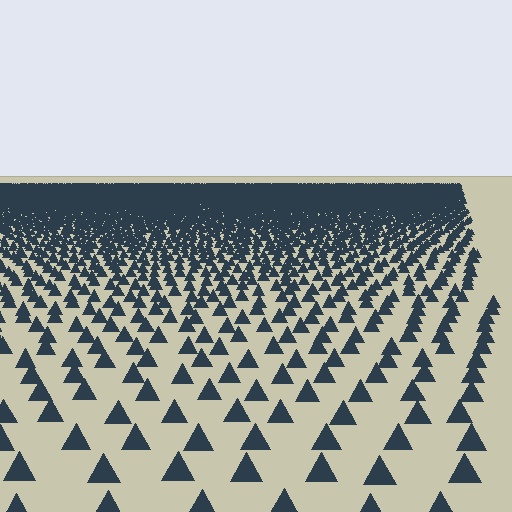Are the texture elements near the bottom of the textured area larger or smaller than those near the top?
Larger. Near the bottom, elements are closer to the viewer and appear at a bigger on-screen size.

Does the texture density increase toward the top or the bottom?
Density increases toward the top.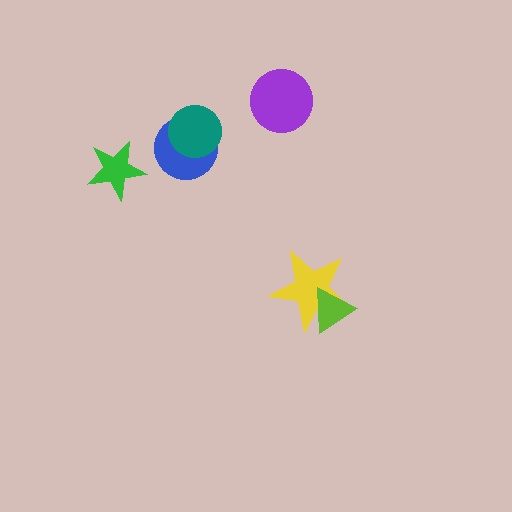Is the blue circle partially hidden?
Yes, it is partially covered by another shape.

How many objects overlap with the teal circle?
1 object overlaps with the teal circle.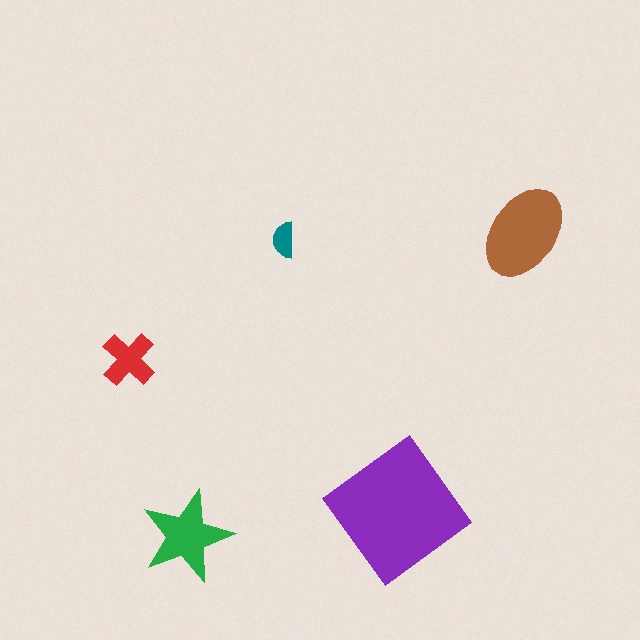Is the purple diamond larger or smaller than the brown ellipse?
Larger.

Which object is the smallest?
The teal semicircle.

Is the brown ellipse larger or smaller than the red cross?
Larger.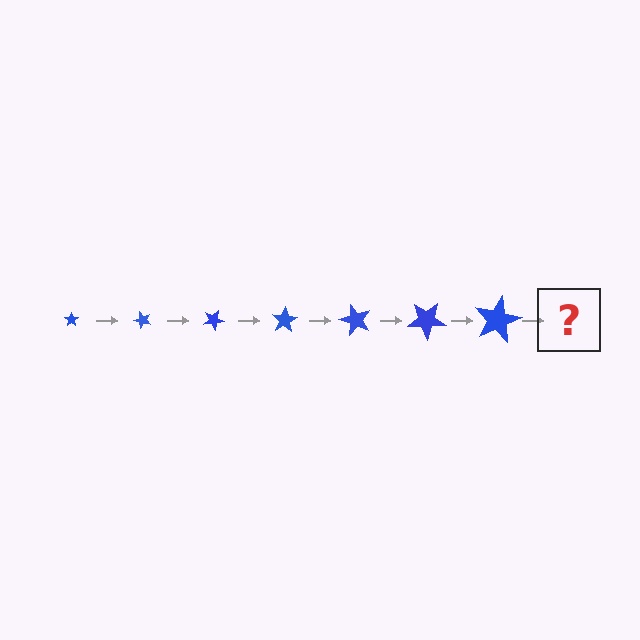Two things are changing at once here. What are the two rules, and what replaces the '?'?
The two rules are that the star grows larger each step and it rotates 50 degrees each step. The '?' should be a star, larger than the previous one and rotated 350 degrees from the start.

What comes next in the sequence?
The next element should be a star, larger than the previous one and rotated 350 degrees from the start.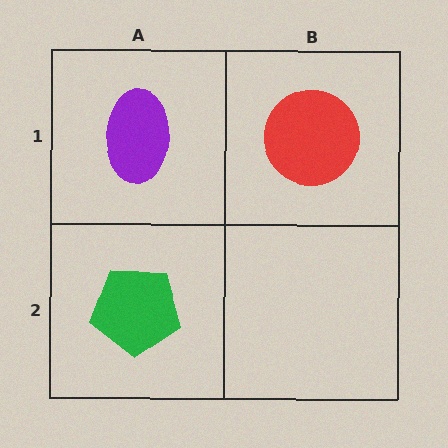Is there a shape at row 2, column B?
No, that cell is empty.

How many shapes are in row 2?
1 shape.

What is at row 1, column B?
A red circle.